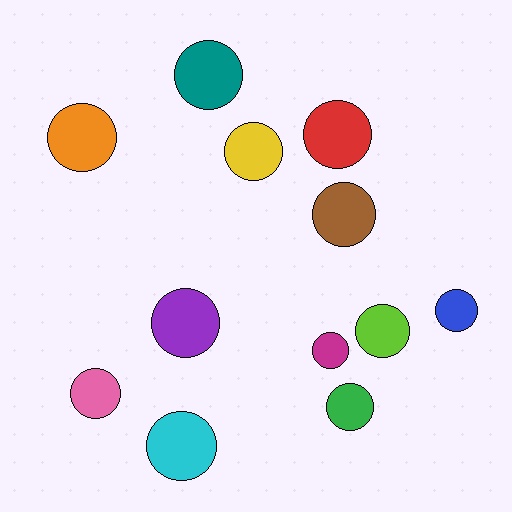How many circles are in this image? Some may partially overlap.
There are 12 circles.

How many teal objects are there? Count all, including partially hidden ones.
There is 1 teal object.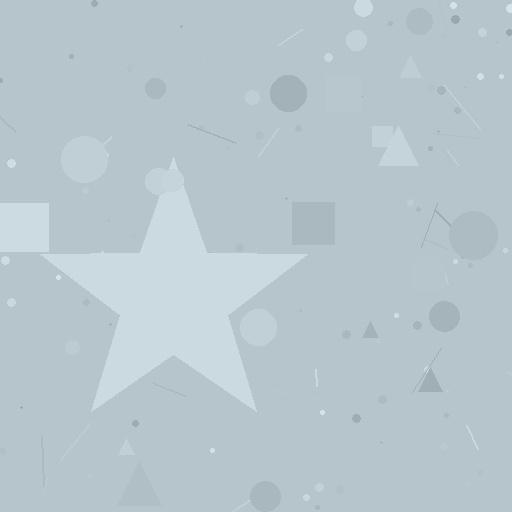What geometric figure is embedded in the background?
A star is embedded in the background.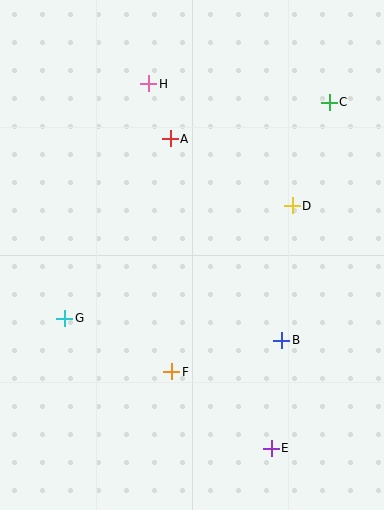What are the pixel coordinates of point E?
Point E is at (271, 448).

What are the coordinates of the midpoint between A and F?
The midpoint between A and F is at (171, 255).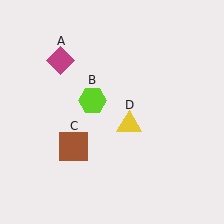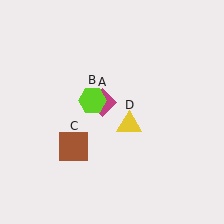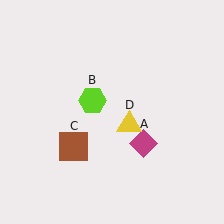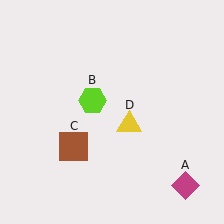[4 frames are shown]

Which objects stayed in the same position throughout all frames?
Lime hexagon (object B) and brown square (object C) and yellow triangle (object D) remained stationary.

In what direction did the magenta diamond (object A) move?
The magenta diamond (object A) moved down and to the right.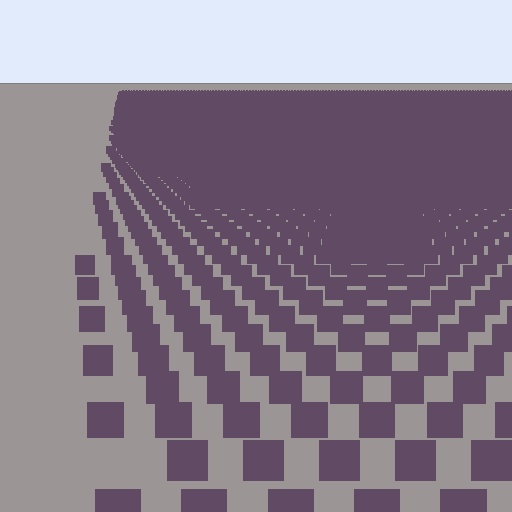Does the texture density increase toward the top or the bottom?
Density increases toward the top.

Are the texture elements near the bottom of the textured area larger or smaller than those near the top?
Larger. Near the bottom, elements are closer to the viewer and appear at a bigger on-screen size.